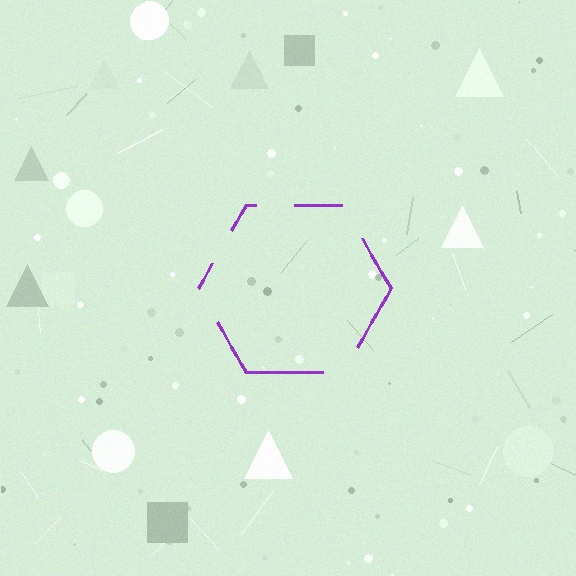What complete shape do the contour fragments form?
The contour fragments form a hexagon.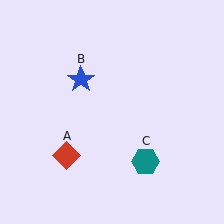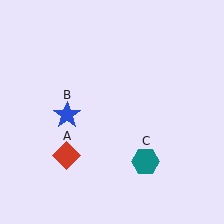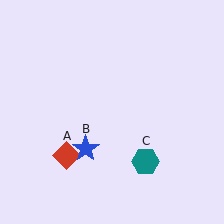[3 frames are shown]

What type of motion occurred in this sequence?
The blue star (object B) rotated counterclockwise around the center of the scene.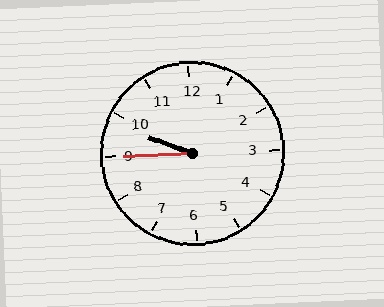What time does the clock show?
9:45.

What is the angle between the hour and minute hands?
Approximately 22 degrees.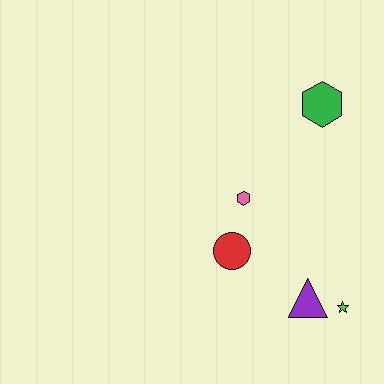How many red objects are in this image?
There is 1 red object.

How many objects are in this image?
There are 5 objects.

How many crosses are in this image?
There are no crosses.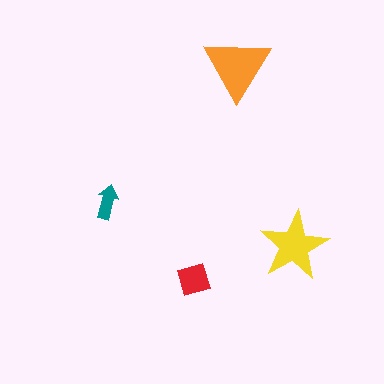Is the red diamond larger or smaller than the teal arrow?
Larger.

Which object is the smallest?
The teal arrow.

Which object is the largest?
The orange triangle.